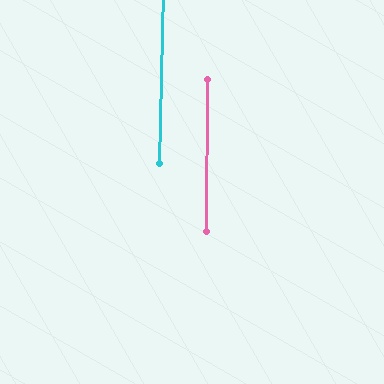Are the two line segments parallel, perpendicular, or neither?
Parallel — their directions differ by only 1.0°.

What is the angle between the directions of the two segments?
Approximately 1 degree.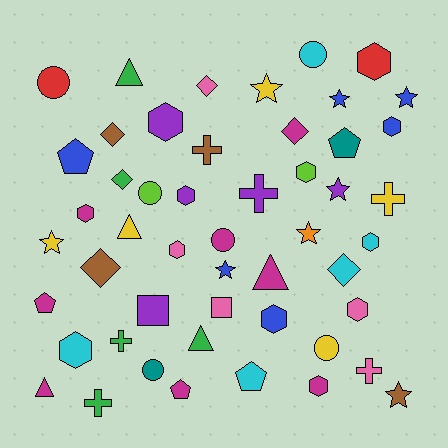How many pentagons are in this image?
There are 5 pentagons.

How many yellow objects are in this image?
There are 5 yellow objects.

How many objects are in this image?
There are 50 objects.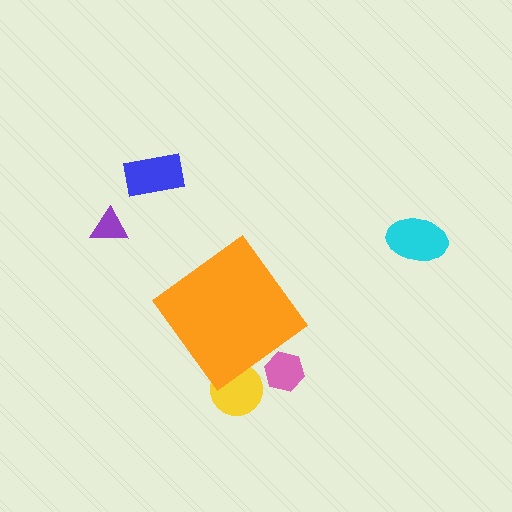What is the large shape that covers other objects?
An orange diamond.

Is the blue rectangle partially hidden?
No, the blue rectangle is fully visible.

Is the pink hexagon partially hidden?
Yes, the pink hexagon is partially hidden behind the orange diamond.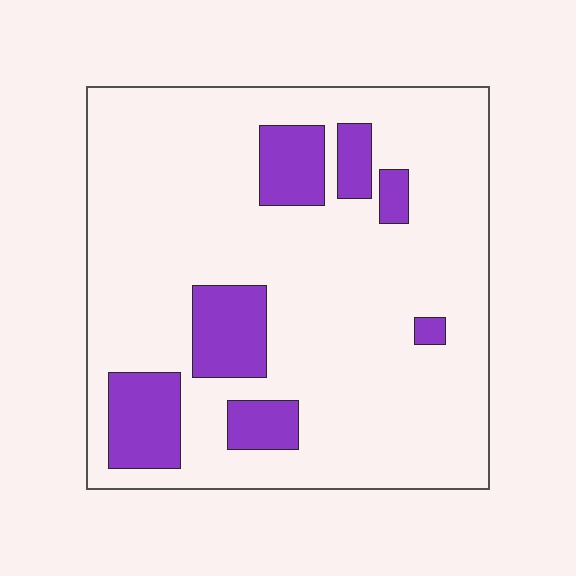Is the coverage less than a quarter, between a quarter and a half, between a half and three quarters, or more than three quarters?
Less than a quarter.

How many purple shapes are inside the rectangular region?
7.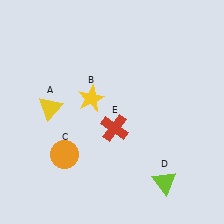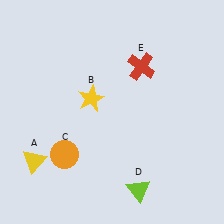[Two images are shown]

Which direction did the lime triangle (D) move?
The lime triangle (D) moved left.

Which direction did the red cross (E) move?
The red cross (E) moved up.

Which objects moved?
The objects that moved are: the yellow triangle (A), the lime triangle (D), the red cross (E).